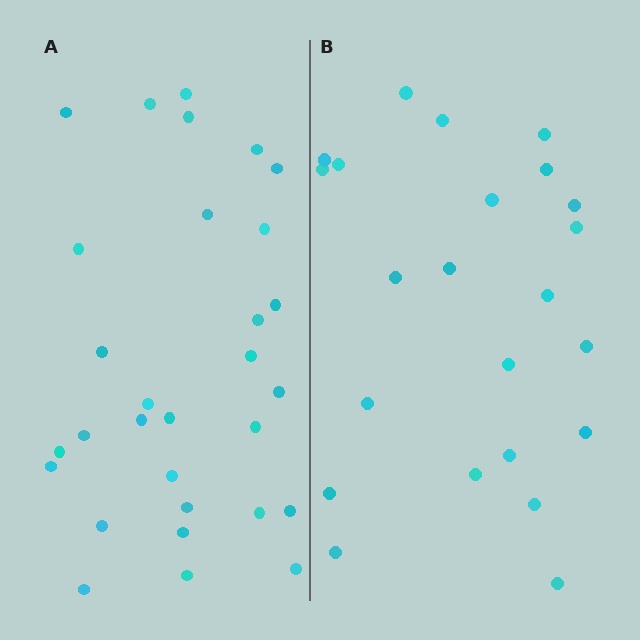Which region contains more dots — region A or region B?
Region A (the left region) has more dots.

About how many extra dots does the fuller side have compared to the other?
Region A has roughly 8 or so more dots than region B.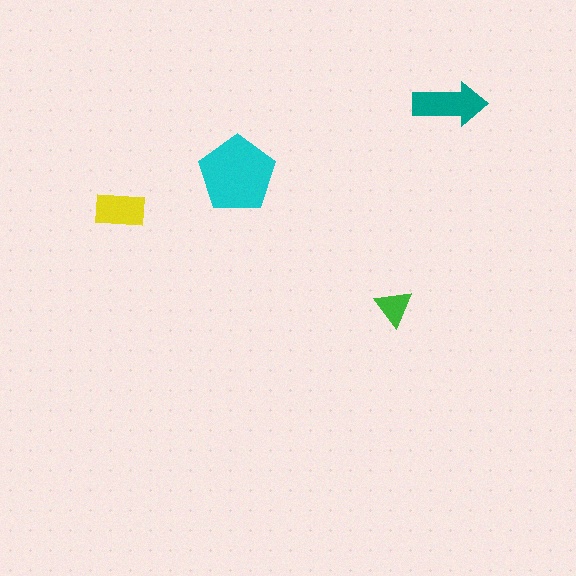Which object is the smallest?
The green triangle.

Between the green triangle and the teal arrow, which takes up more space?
The teal arrow.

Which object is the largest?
The cyan pentagon.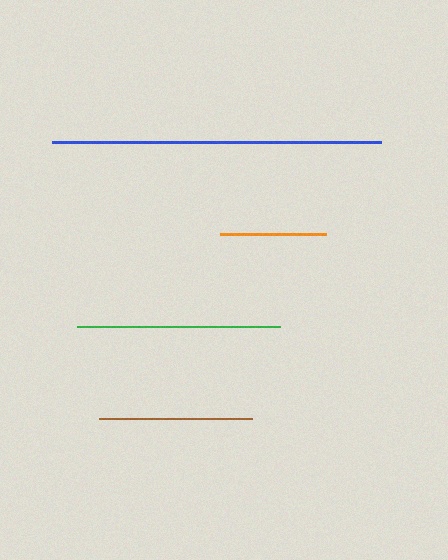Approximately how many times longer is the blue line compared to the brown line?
The blue line is approximately 2.1 times the length of the brown line.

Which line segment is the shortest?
The orange line is the shortest at approximately 106 pixels.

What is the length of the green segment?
The green segment is approximately 203 pixels long.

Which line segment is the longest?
The blue line is the longest at approximately 329 pixels.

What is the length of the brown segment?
The brown segment is approximately 153 pixels long.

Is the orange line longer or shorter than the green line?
The green line is longer than the orange line.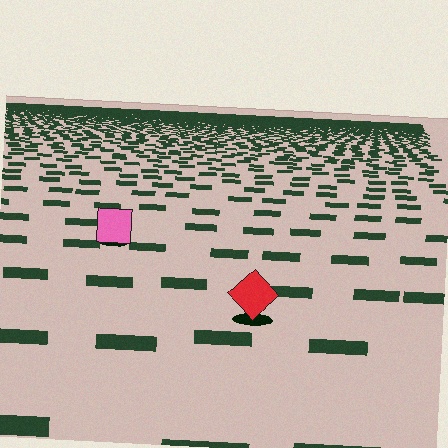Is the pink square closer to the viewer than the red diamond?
No. The red diamond is closer — you can tell from the texture gradient: the ground texture is coarser near it.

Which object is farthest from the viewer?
The pink square is farthest from the viewer. It appears smaller and the ground texture around it is denser.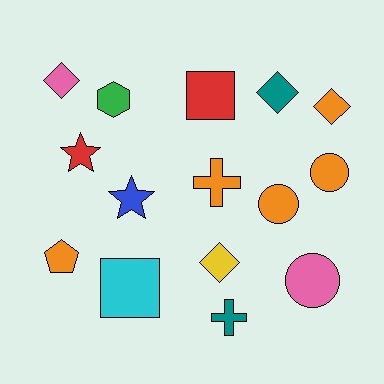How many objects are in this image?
There are 15 objects.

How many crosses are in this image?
There are 2 crosses.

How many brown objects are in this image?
There are no brown objects.